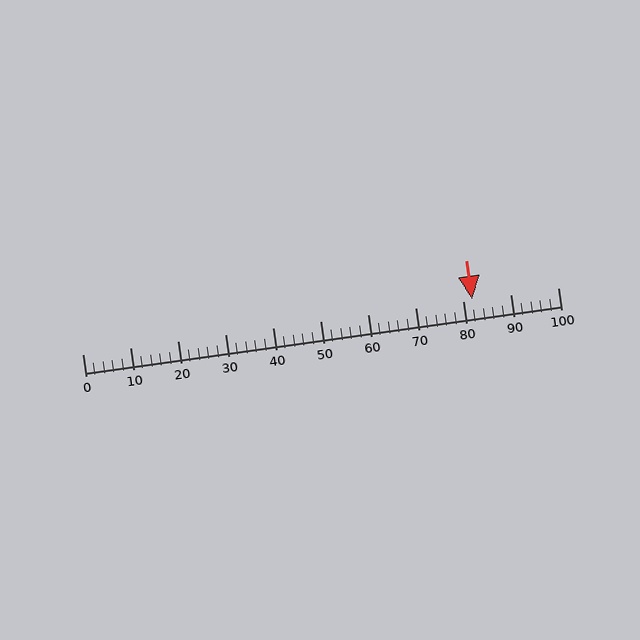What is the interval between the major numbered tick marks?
The major tick marks are spaced 10 units apart.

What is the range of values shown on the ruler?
The ruler shows values from 0 to 100.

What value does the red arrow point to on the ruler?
The red arrow points to approximately 82.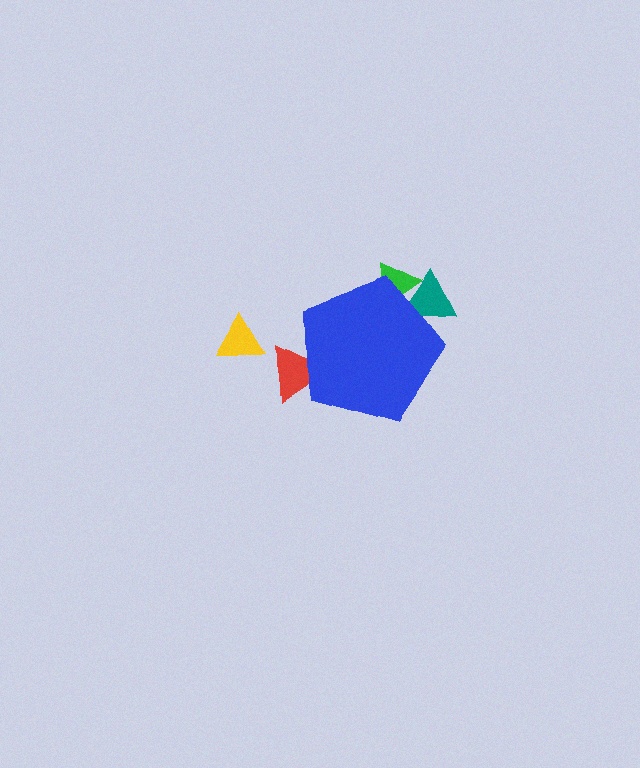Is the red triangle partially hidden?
Yes, the red triangle is partially hidden behind the blue pentagon.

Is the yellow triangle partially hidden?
No, the yellow triangle is fully visible.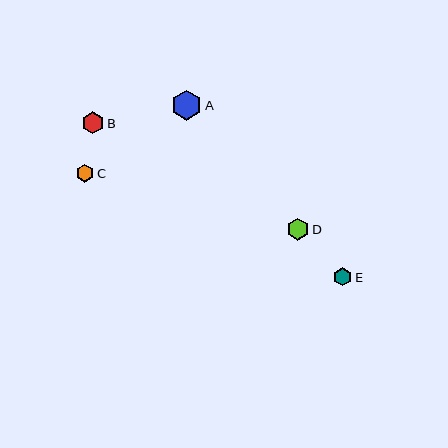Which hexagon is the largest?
Hexagon A is the largest with a size of approximately 30 pixels.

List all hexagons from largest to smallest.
From largest to smallest: A, B, D, E, C.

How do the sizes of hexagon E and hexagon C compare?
Hexagon E and hexagon C are approximately the same size.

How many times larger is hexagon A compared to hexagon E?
Hexagon A is approximately 1.6 times the size of hexagon E.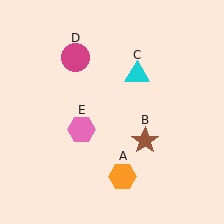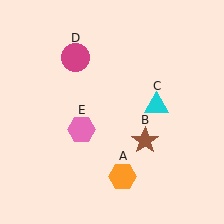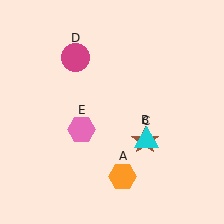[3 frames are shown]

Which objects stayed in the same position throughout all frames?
Orange hexagon (object A) and brown star (object B) and magenta circle (object D) and pink hexagon (object E) remained stationary.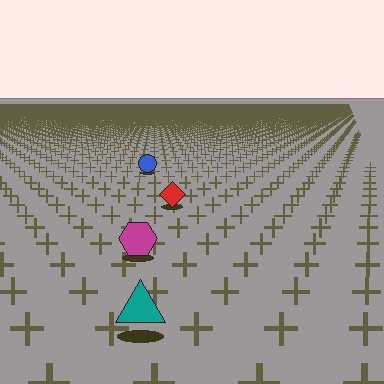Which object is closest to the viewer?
The teal triangle is closest. The texture marks near it are larger and more spread out.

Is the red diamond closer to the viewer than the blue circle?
Yes. The red diamond is closer — you can tell from the texture gradient: the ground texture is coarser near it.